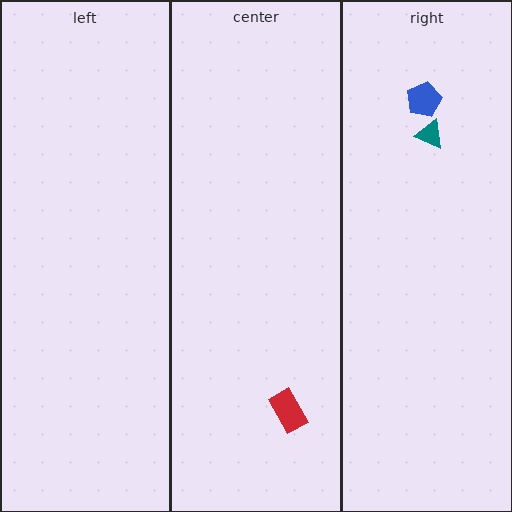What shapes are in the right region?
The teal triangle, the blue pentagon.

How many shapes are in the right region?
2.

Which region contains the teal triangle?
The right region.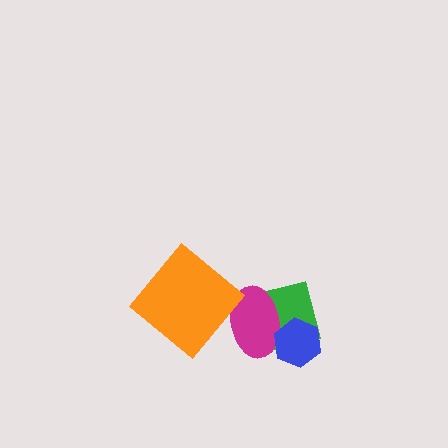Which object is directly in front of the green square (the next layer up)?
The magenta ellipse is directly in front of the green square.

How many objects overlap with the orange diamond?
0 objects overlap with the orange diamond.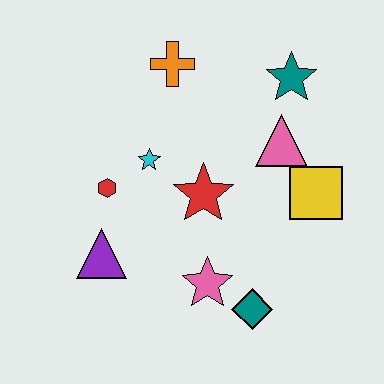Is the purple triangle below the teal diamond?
No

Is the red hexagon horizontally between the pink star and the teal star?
No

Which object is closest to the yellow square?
The pink triangle is closest to the yellow square.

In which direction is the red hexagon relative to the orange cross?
The red hexagon is below the orange cross.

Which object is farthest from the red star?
The teal star is farthest from the red star.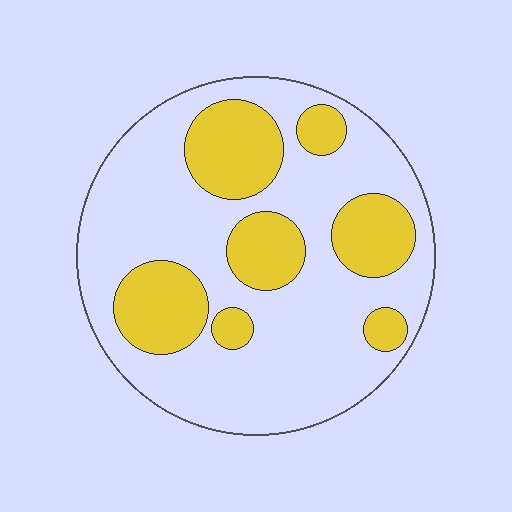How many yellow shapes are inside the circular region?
7.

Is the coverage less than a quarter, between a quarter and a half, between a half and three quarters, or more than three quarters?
Between a quarter and a half.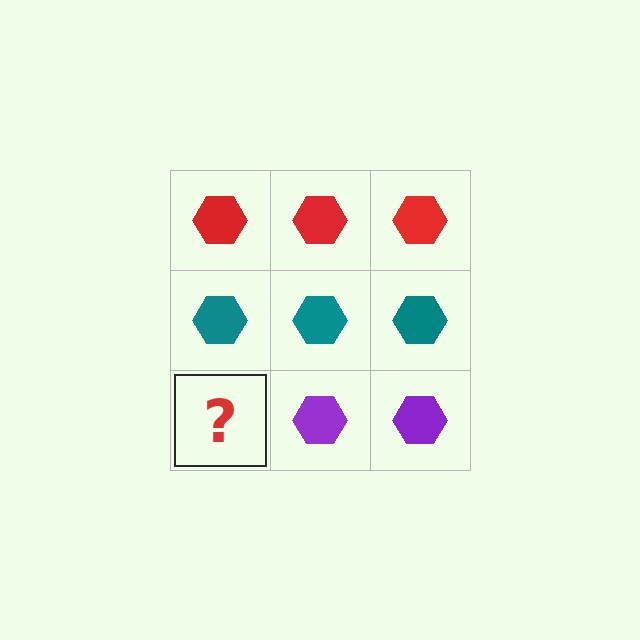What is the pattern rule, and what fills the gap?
The rule is that each row has a consistent color. The gap should be filled with a purple hexagon.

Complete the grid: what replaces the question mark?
The question mark should be replaced with a purple hexagon.